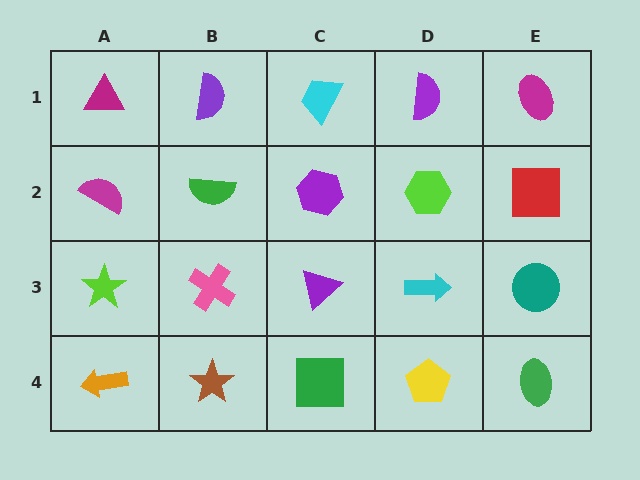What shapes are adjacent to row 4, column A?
A lime star (row 3, column A), a brown star (row 4, column B).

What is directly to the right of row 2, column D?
A red square.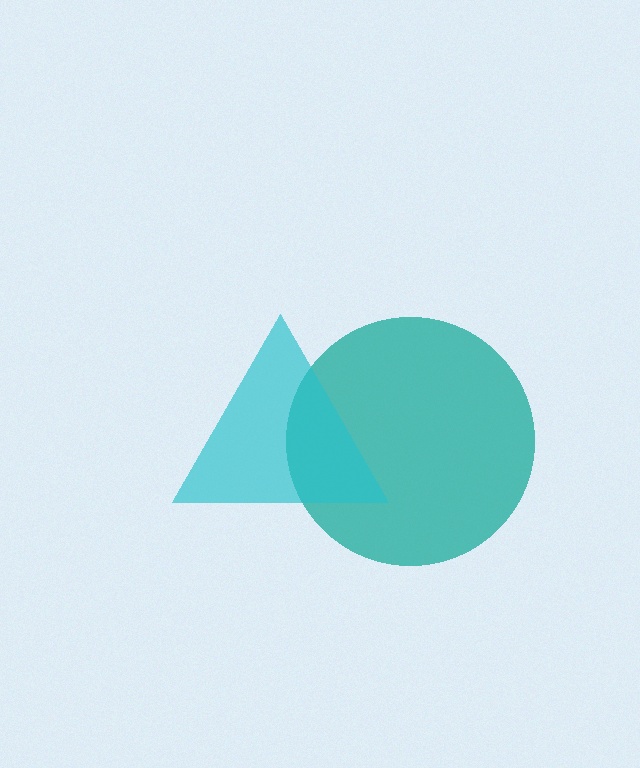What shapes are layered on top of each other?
The layered shapes are: a teal circle, a cyan triangle.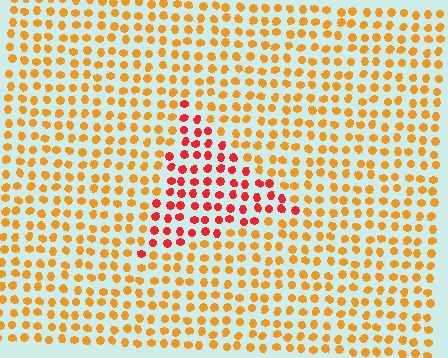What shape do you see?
I see a triangle.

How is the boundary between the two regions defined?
The boundary is defined purely by a slight shift in hue (about 40 degrees). Spacing, size, and orientation are identical on both sides.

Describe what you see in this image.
The image is filled with small orange elements in a uniform arrangement. A triangle-shaped region is visible where the elements are tinted to a slightly different hue, forming a subtle color boundary.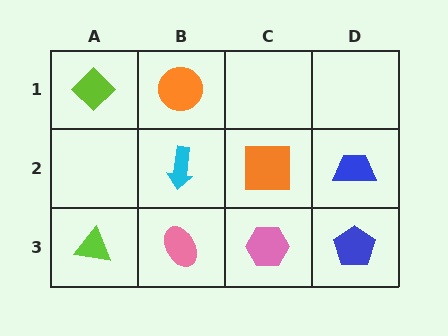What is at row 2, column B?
A cyan arrow.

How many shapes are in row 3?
4 shapes.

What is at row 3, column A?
A lime triangle.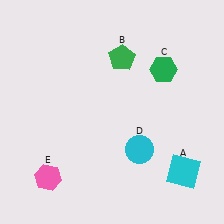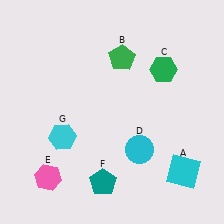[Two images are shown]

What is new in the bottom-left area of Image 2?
A cyan hexagon (G) was added in the bottom-left area of Image 2.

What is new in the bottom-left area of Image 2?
A teal pentagon (F) was added in the bottom-left area of Image 2.